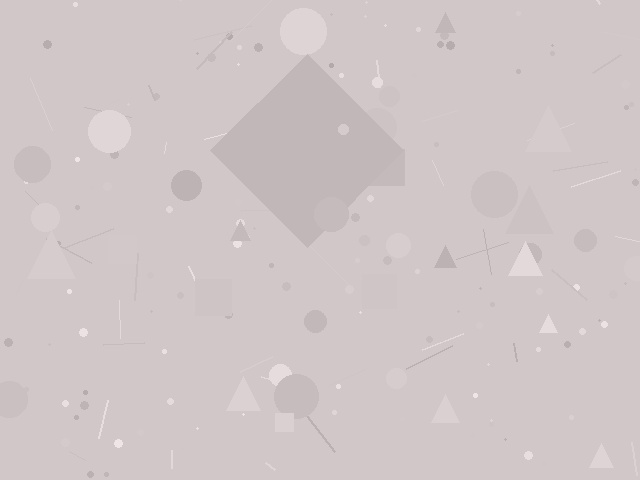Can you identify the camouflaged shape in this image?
The camouflaged shape is a diamond.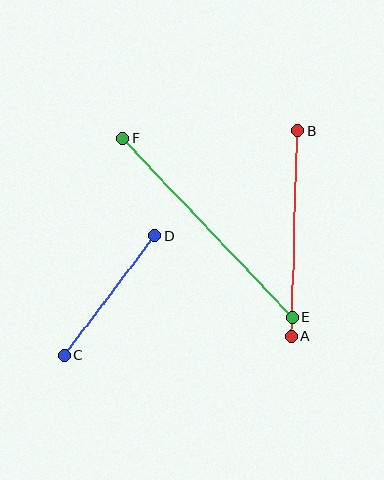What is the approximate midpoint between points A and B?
The midpoint is at approximately (295, 233) pixels.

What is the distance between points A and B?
The distance is approximately 205 pixels.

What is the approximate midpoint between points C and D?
The midpoint is at approximately (110, 296) pixels.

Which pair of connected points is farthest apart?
Points E and F are farthest apart.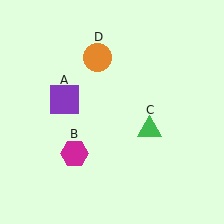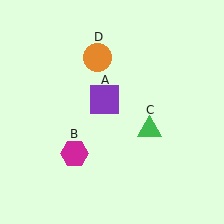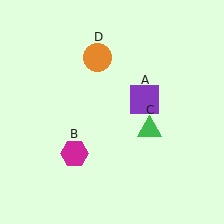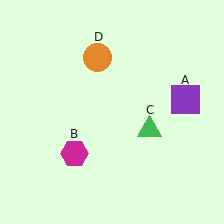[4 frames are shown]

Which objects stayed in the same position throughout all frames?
Magenta hexagon (object B) and green triangle (object C) and orange circle (object D) remained stationary.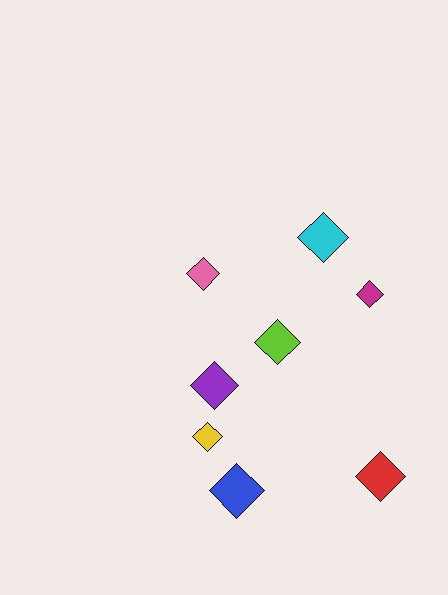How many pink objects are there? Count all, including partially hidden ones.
There is 1 pink object.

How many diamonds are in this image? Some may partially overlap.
There are 8 diamonds.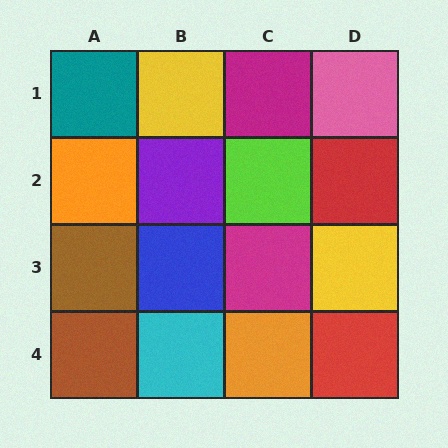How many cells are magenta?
2 cells are magenta.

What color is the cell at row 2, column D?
Red.